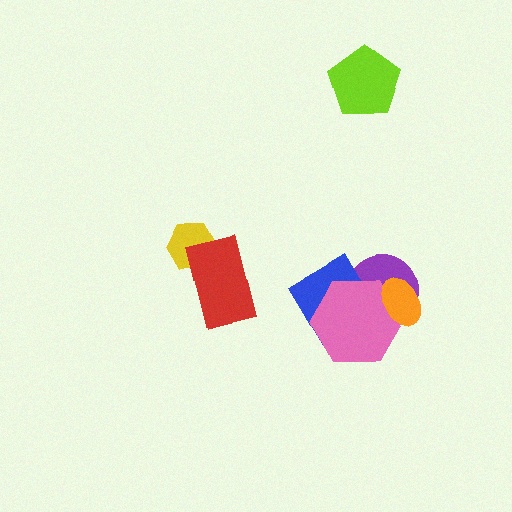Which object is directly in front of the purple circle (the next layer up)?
The blue diamond is directly in front of the purple circle.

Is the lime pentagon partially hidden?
No, no other shape covers it.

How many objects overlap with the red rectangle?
1 object overlaps with the red rectangle.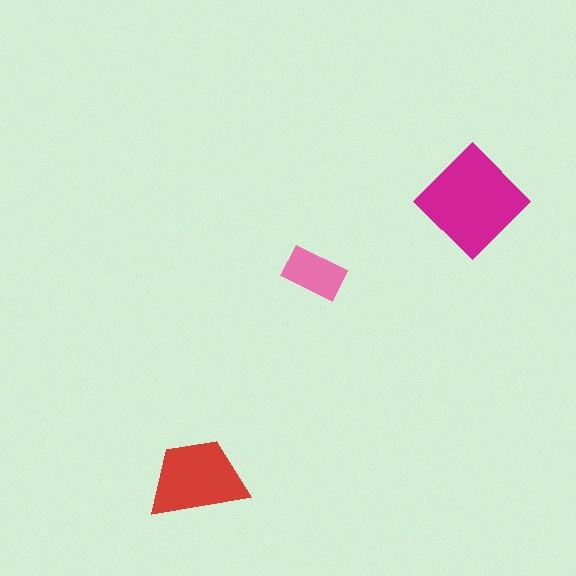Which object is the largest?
The magenta diamond.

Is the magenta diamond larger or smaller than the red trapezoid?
Larger.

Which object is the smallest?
The pink rectangle.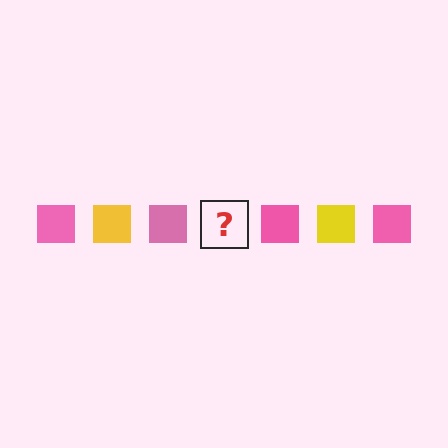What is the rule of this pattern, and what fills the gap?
The rule is that the pattern cycles through pink, yellow squares. The gap should be filled with a yellow square.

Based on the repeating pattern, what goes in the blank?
The blank should be a yellow square.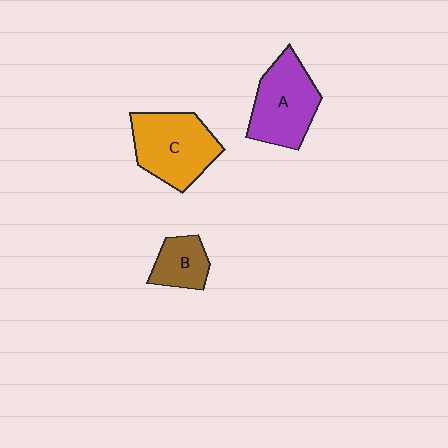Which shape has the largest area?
Shape C (orange).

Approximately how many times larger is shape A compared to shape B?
Approximately 1.9 times.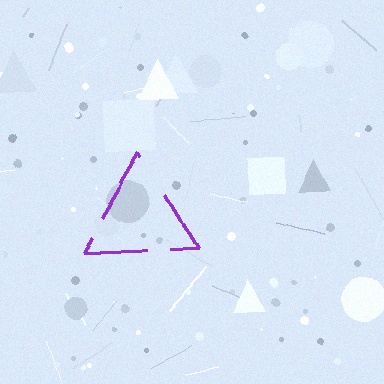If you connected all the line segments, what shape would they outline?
They would outline a triangle.